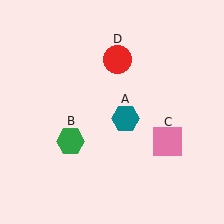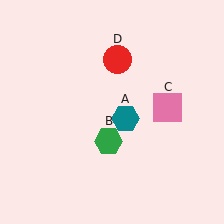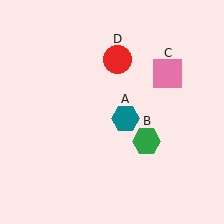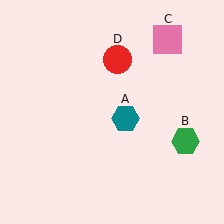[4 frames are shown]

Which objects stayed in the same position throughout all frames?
Teal hexagon (object A) and red circle (object D) remained stationary.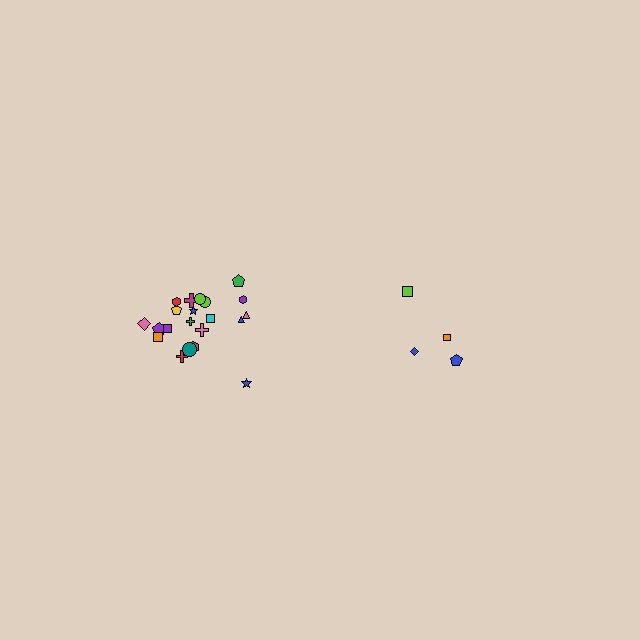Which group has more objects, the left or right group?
The left group.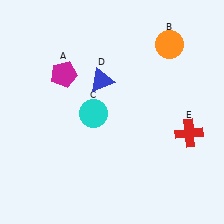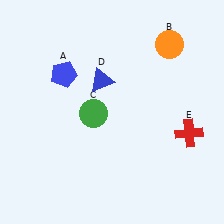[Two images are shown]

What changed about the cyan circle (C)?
In Image 1, C is cyan. In Image 2, it changed to green.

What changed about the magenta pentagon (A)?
In Image 1, A is magenta. In Image 2, it changed to blue.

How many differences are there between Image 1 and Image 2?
There are 2 differences between the two images.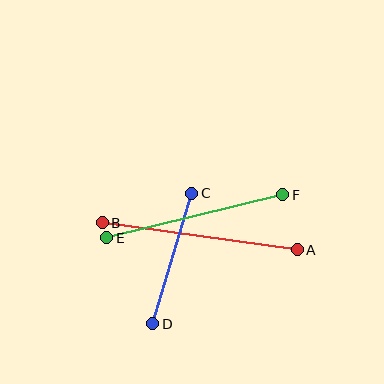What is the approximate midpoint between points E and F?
The midpoint is at approximately (195, 216) pixels.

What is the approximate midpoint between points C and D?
The midpoint is at approximately (172, 258) pixels.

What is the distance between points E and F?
The distance is approximately 181 pixels.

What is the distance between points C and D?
The distance is approximately 136 pixels.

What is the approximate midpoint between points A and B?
The midpoint is at approximately (200, 236) pixels.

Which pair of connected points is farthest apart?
Points A and B are farthest apart.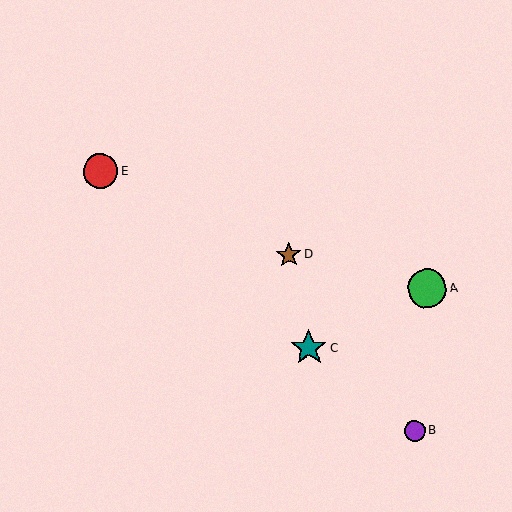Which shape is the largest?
The green circle (labeled A) is the largest.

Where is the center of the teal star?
The center of the teal star is at (309, 348).